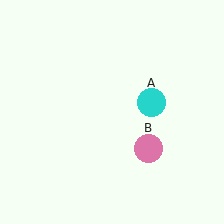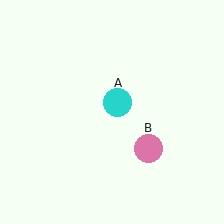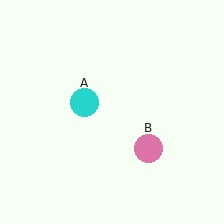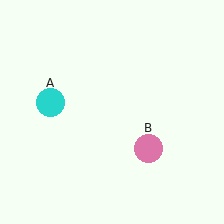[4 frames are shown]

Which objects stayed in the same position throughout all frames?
Pink circle (object B) remained stationary.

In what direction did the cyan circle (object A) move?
The cyan circle (object A) moved left.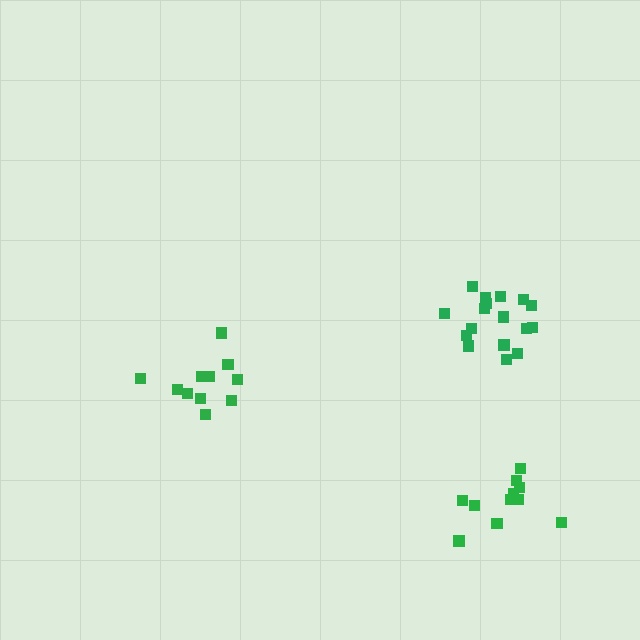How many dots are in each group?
Group 1: 17 dots, Group 2: 11 dots, Group 3: 11 dots (39 total).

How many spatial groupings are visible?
There are 3 spatial groupings.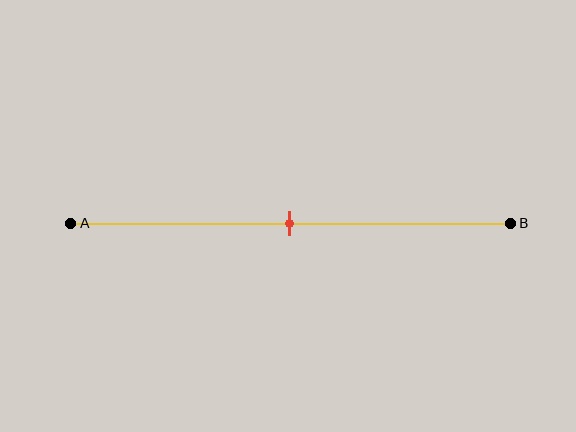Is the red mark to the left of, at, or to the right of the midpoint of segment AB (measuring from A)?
The red mark is approximately at the midpoint of segment AB.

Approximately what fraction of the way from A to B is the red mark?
The red mark is approximately 50% of the way from A to B.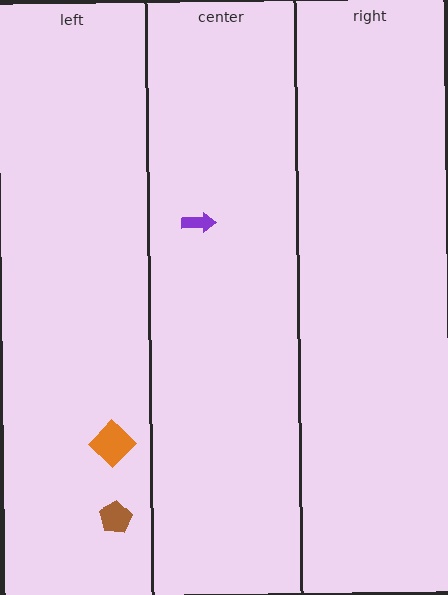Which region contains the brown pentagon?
The left region.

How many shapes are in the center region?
1.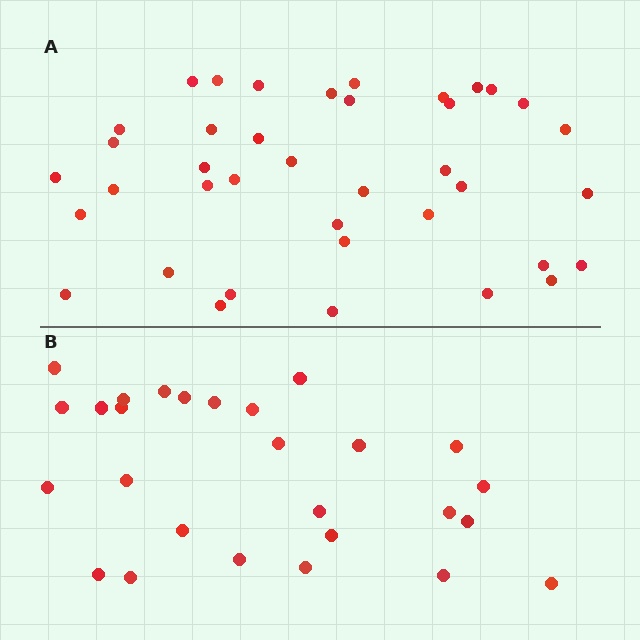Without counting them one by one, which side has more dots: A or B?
Region A (the top region) has more dots.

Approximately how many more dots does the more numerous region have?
Region A has roughly 12 or so more dots than region B.